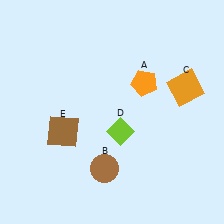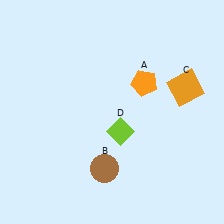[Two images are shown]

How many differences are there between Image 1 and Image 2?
There is 1 difference between the two images.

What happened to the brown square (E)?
The brown square (E) was removed in Image 2. It was in the bottom-left area of Image 1.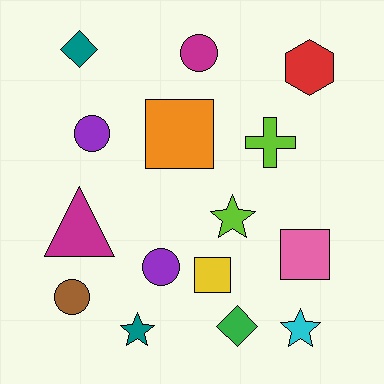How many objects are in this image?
There are 15 objects.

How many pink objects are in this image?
There is 1 pink object.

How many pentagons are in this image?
There are no pentagons.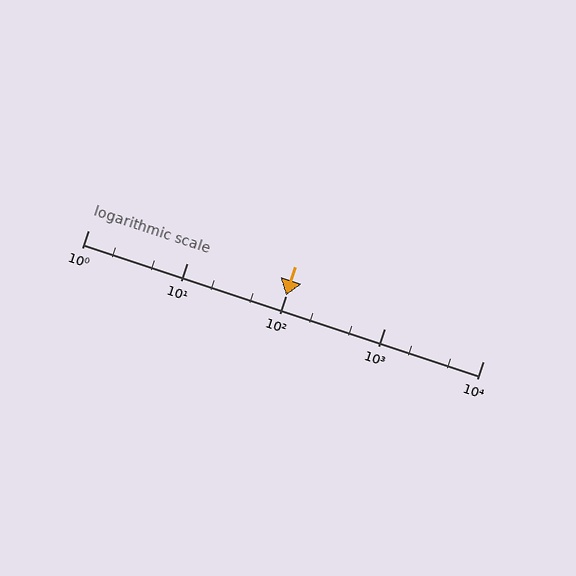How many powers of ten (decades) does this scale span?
The scale spans 4 decades, from 1 to 10000.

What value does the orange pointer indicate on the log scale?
The pointer indicates approximately 100.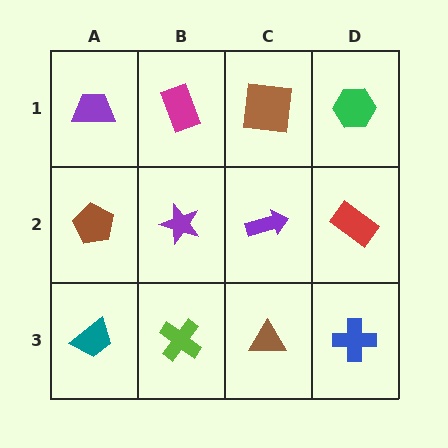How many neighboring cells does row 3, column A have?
2.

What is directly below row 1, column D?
A red rectangle.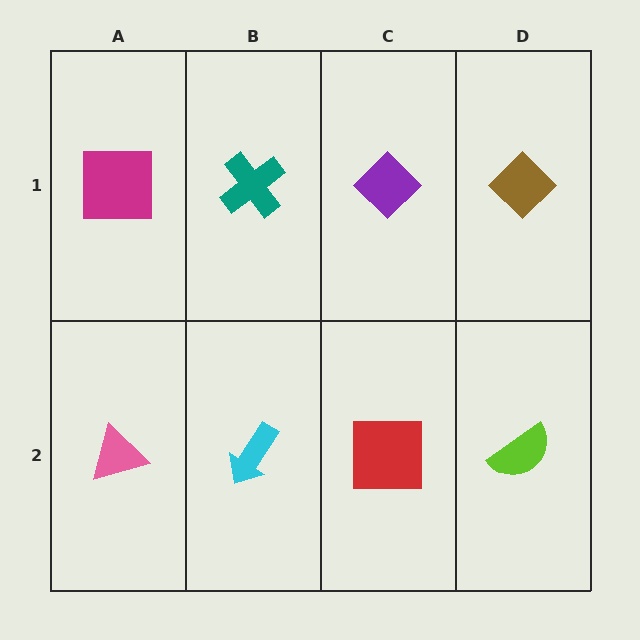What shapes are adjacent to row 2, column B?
A teal cross (row 1, column B), a pink triangle (row 2, column A), a red square (row 2, column C).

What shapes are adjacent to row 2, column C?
A purple diamond (row 1, column C), a cyan arrow (row 2, column B), a lime semicircle (row 2, column D).